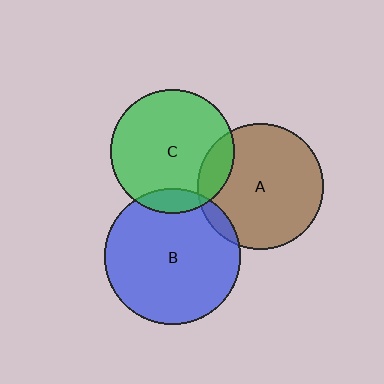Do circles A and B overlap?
Yes.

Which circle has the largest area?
Circle B (blue).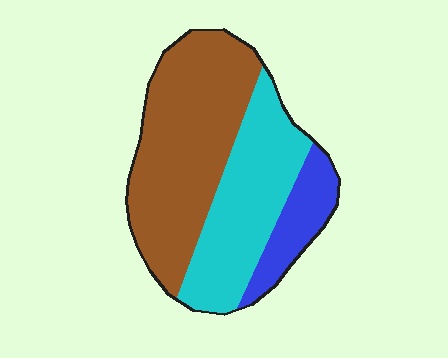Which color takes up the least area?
Blue, at roughly 15%.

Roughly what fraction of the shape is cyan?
Cyan takes up about one third (1/3) of the shape.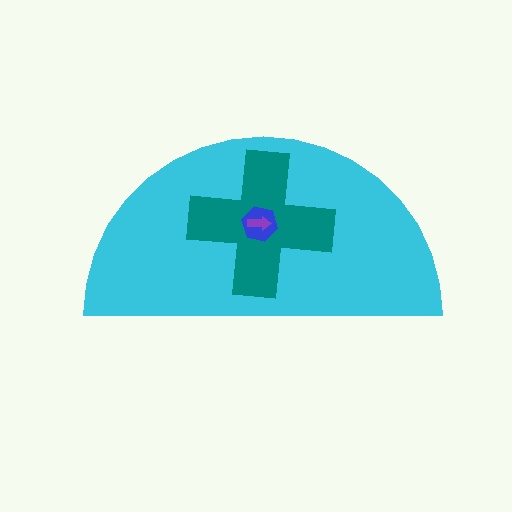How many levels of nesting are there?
4.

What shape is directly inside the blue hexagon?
The purple arrow.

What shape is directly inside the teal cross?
The blue hexagon.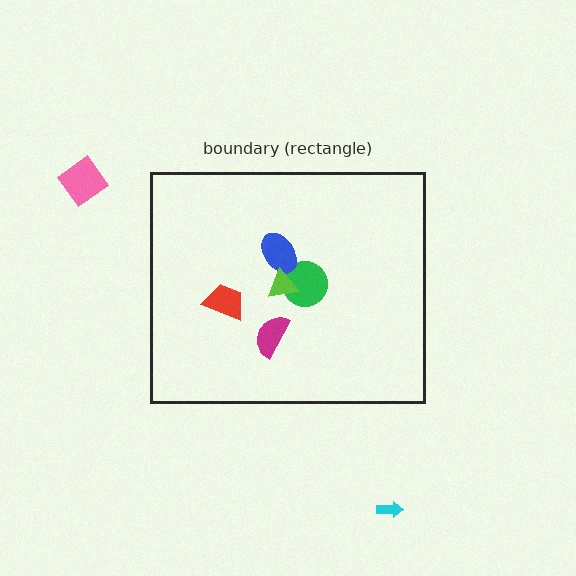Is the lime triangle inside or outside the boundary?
Inside.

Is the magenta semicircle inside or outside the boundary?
Inside.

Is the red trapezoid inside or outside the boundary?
Inside.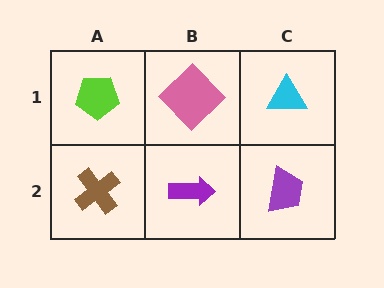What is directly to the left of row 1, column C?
A pink diamond.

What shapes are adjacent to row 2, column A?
A lime pentagon (row 1, column A), a purple arrow (row 2, column B).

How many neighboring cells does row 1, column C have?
2.